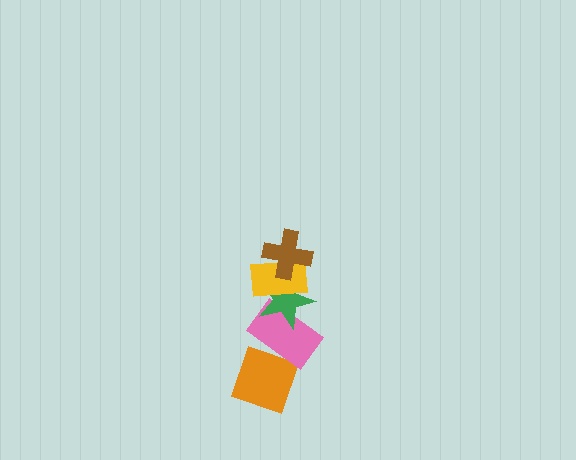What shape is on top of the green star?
The yellow rectangle is on top of the green star.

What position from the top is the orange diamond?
The orange diamond is 5th from the top.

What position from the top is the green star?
The green star is 3rd from the top.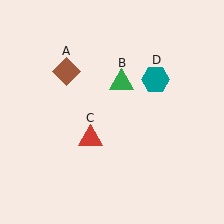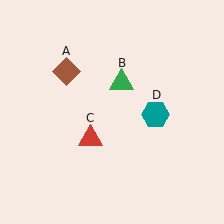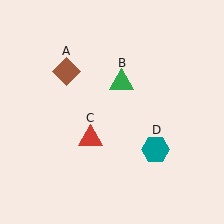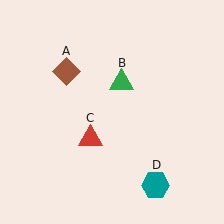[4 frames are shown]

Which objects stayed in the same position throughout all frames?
Brown diamond (object A) and green triangle (object B) and red triangle (object C) remained stationary.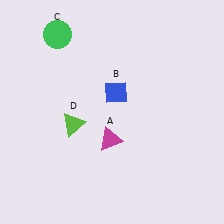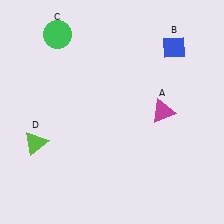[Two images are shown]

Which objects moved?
The objects that moved are: the magenta triangle (A), the blue diamond (B), the lime triangle (D).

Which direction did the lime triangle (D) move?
The lime triangle (D) moved left.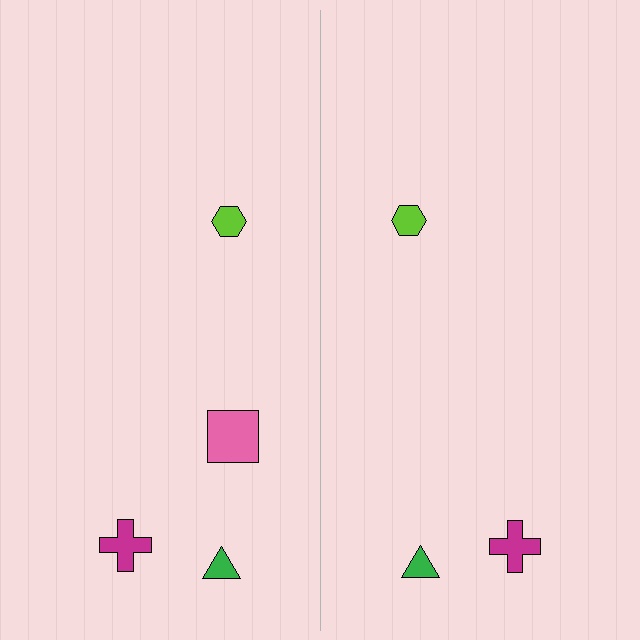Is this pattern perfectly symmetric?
No, the pattern is not perfectly symmetric. A pink square is missing from the right side.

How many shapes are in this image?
There are 7 shapes in this image.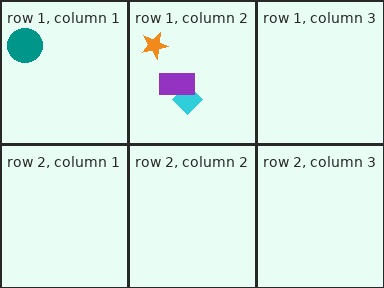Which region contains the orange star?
The row 1, column 2 region.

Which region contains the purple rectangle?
The row 1, column 2 region.